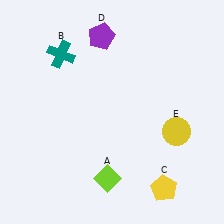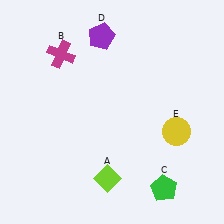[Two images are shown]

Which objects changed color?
B changed from teal to magenta. C changed from yellow to green.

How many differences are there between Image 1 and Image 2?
There are 2 differences between the two images.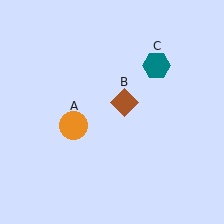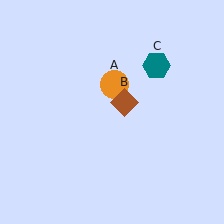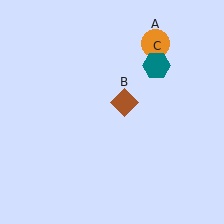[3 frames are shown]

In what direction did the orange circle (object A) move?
The orange circle (object A) moved up and to the right.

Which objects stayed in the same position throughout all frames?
Brown diamond (object B) and teal hexagon (object C) remained stationary.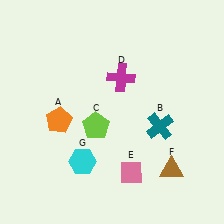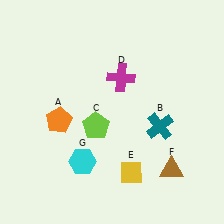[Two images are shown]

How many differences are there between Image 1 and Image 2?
There is 1 difference between the two images.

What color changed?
The diamond (E) changed from pink in Image 1 to yellow in Image 2.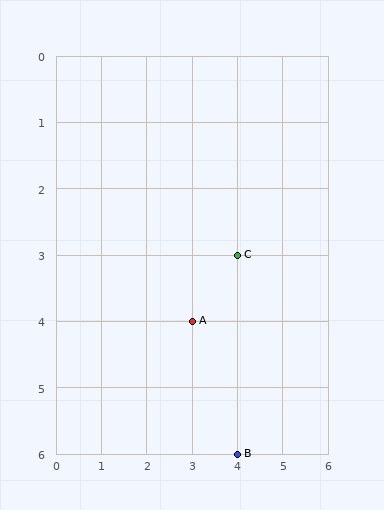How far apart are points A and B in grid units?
Points A and B are 1 column and 2 rows apart (about 2.2 grid units diagonally).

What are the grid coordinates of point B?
Point B is at grid coordinates (4, 6).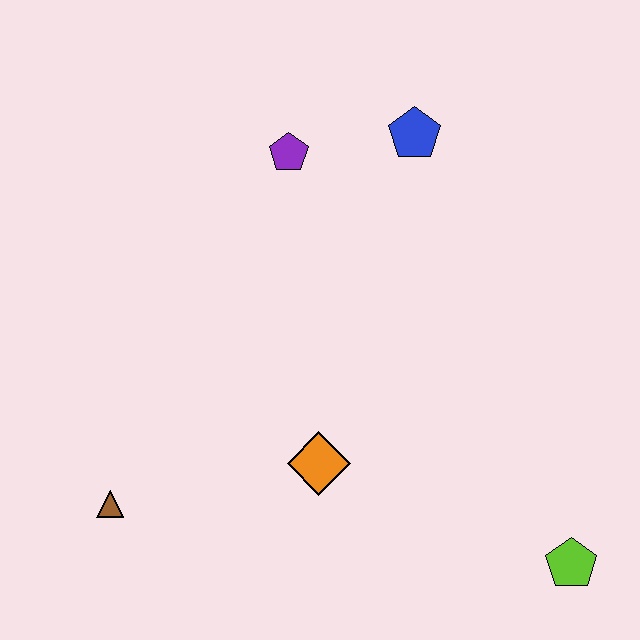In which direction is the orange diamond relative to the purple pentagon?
The orange diamond is below the purple pentagon.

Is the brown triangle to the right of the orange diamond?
No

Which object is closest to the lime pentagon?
The orange diamond is closest to the lime pentagon.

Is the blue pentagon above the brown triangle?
Yes